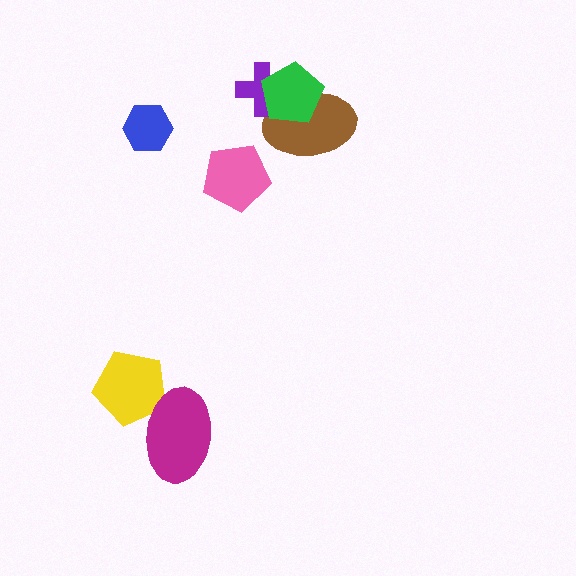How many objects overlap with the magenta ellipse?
1 object overlaps with the magenta ellipse.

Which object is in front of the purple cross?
The green pentagon is in front of the purple cross.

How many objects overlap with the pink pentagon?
0 objects overlap with the pink pentagon.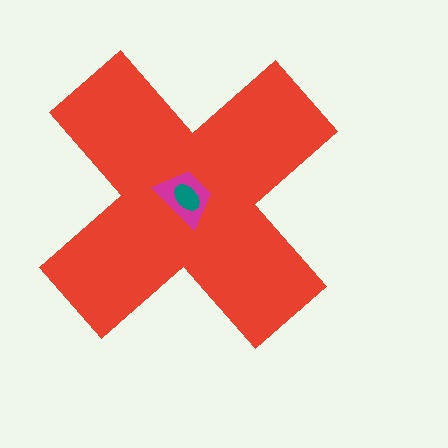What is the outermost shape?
The red cross.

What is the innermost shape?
The teal ellipse.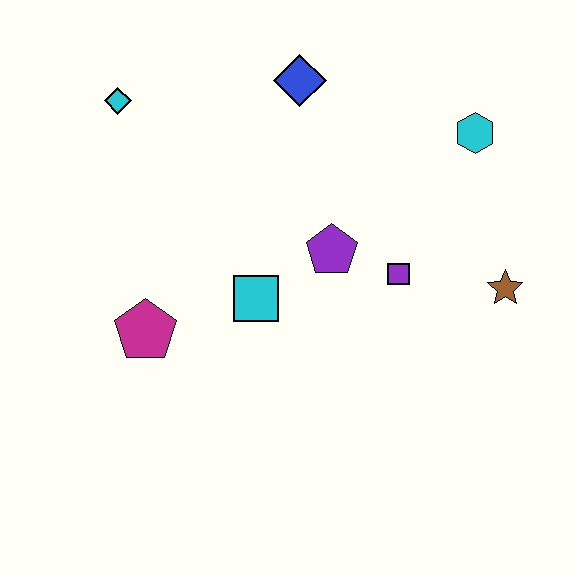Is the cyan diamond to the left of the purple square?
Yes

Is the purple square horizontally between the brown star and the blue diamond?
Yes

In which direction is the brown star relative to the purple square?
The brown star is to the right of the purple square.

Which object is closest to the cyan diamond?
The blue diamond is closest to the cyan diamond.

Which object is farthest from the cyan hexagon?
The magenta pentagon is farthest from the cyan hexagon.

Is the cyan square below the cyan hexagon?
Yes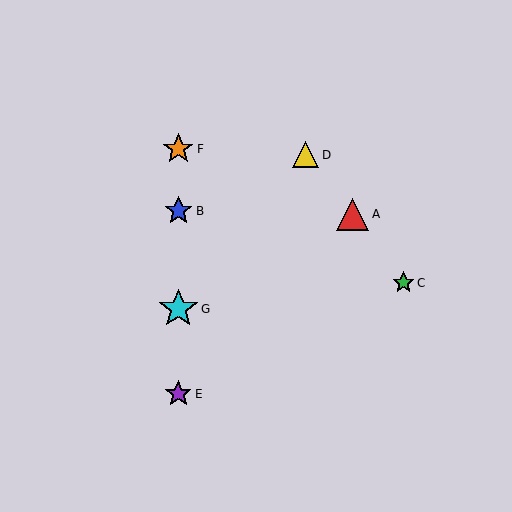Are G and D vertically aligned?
No, G is at x≈178 and D is at x≈306.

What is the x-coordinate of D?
Object D is at x≈306.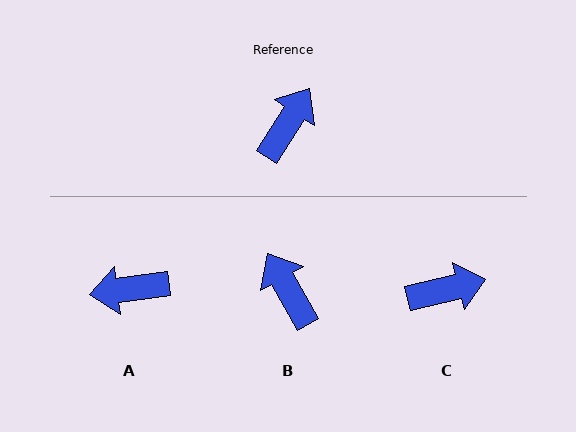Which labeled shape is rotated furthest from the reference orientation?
A, about 130 degrees away.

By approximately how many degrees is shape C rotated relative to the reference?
Approximately 44 degrees clockwise.